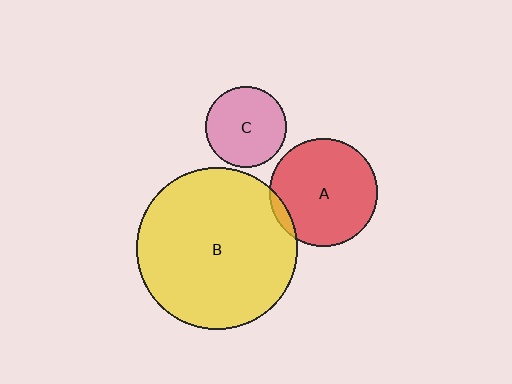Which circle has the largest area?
Circle B (yellow).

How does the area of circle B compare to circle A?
Approximately 2.2 times.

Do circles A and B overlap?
Yes.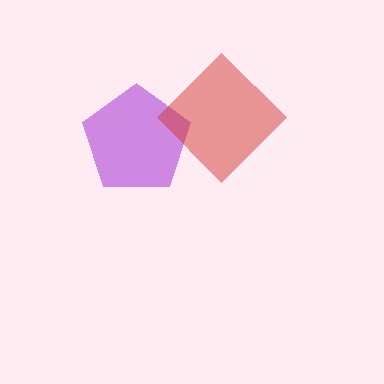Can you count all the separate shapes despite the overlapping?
Yes, there are 2 separate shapes.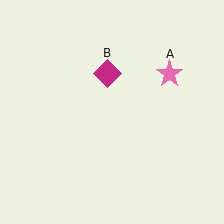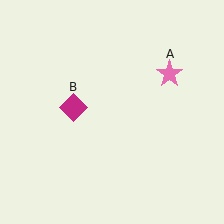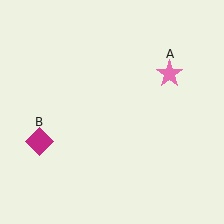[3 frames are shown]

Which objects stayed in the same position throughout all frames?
Pink star (object A) remained stationary.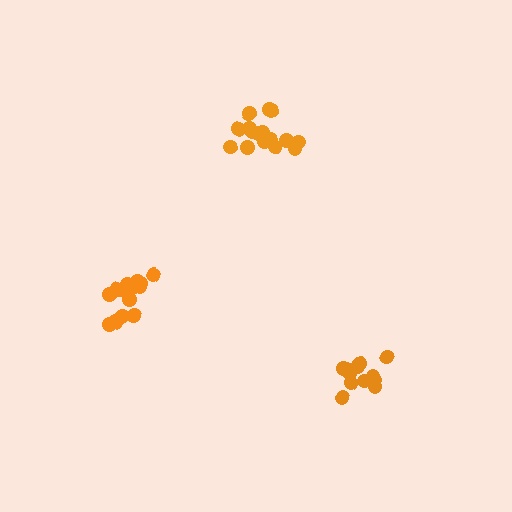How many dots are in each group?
Group 1: 13 dots, Group 2: 16 dots, Group 3: 16 dots (45 total).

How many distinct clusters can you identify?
There are 3 distinct clusters.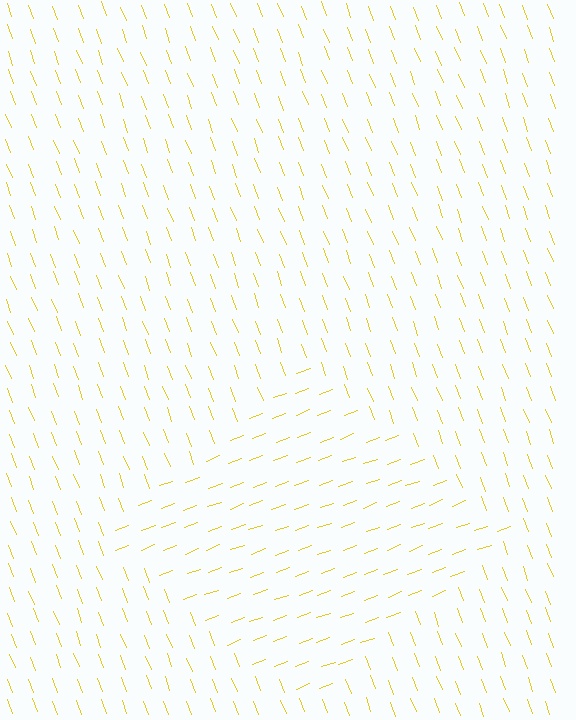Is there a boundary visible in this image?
Yes, there is a texture boundary formed by a change in line orientation.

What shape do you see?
I see a diamond.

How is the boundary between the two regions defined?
The boundary is defined purely by a change in line orientation (approximately 90 degrees difference). All lines are the same color and thickness.